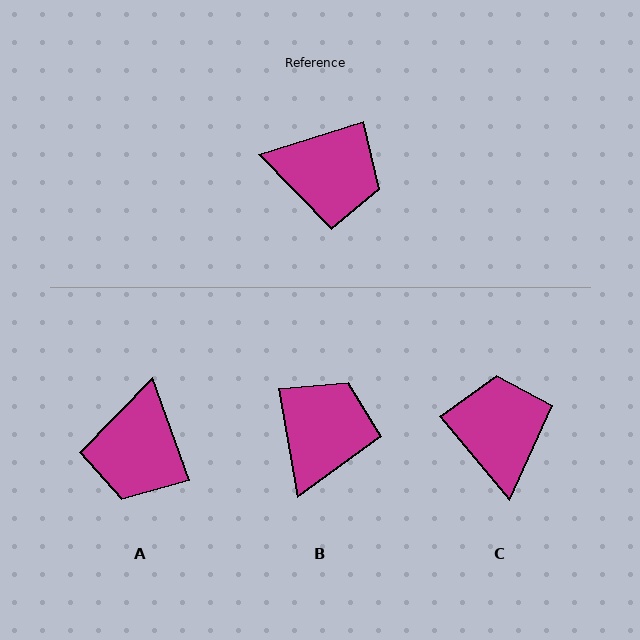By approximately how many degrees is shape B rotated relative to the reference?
Approximately 82 degrees counter-clockwise.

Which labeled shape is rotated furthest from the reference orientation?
C, about 112 degrees away.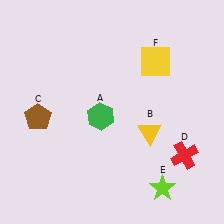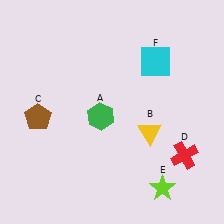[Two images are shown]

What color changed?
The square (F) changed from yellow in Image 1 to cyan in Image 2.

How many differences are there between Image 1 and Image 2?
There is 1 difference between the two images.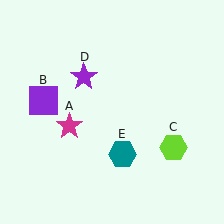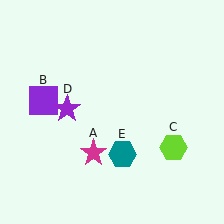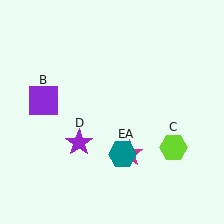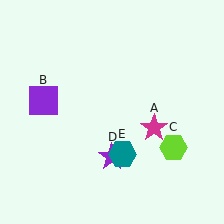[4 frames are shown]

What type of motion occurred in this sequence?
The magenta star (object A), purple star (object D) rotated counterclockwise around the center of the scene.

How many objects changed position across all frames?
2 objects changed position: magenta star (object A), purple star (object D).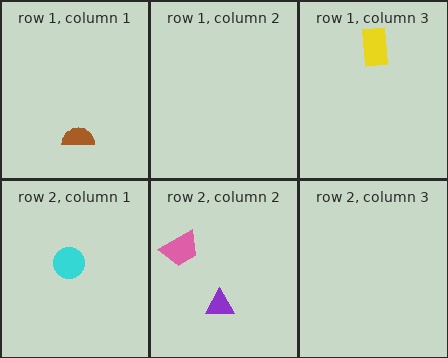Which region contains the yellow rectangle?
The row 1, column 3 region.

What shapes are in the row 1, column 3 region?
The yellow rectangle.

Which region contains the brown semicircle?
The row 1, column 1 region.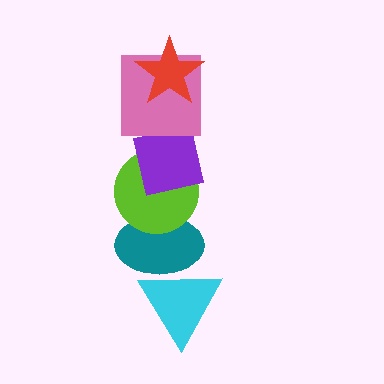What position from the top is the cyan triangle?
The cyan triangle is 6th from the top.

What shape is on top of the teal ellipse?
The lime circle is on top of the teal ellipse.